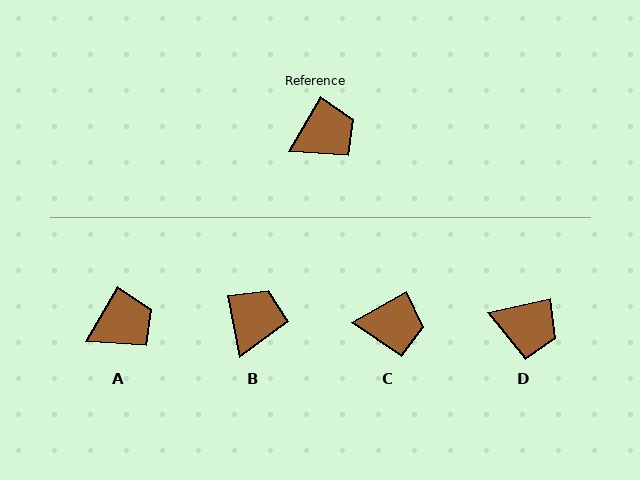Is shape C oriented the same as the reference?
No, it is off by about 30 degrees.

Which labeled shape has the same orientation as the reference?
A.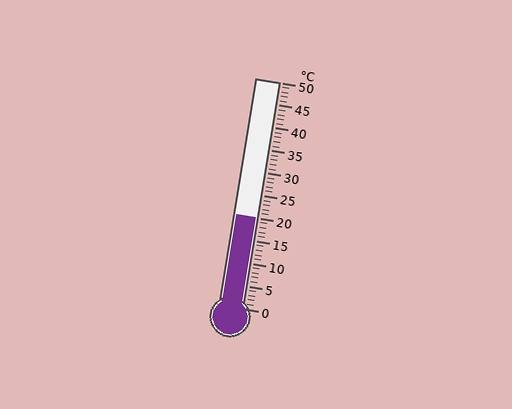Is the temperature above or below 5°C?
The temperature is above 5°C.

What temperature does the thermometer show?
The thermometer shows approximately 20°C.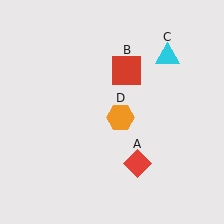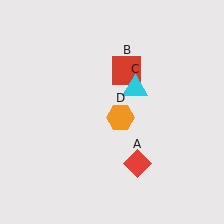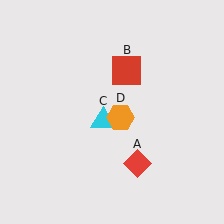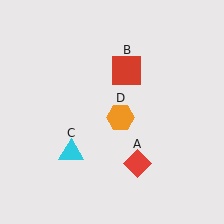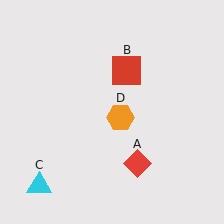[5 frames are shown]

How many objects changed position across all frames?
1 object changed position: cyan triangle (object C).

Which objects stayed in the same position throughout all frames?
Red diamond (object A) and red square (object B) and orange hexagon (object D) remained stationary.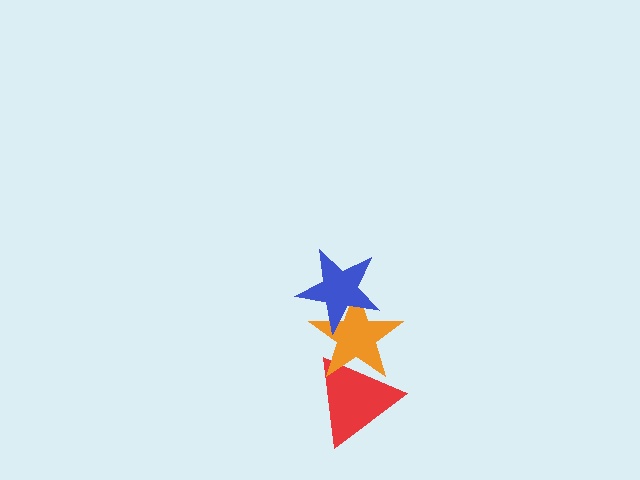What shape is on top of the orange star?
The blue star is on top of the orange star.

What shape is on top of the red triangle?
The orange star is on top of the red triangle.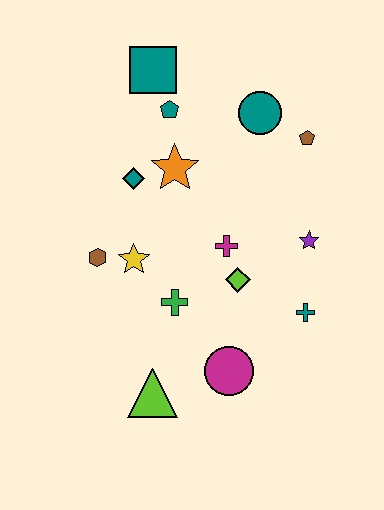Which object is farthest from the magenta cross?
The teal square is farthest from the magenta cross.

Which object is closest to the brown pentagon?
The teal circle is closest to the brown pentagon.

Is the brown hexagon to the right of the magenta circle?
No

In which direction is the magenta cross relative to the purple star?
The magenta cross is to the left of the purple star.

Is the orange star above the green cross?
Yes